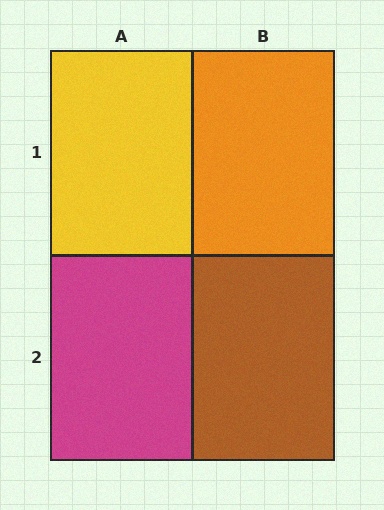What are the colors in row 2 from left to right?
Magenta, brown.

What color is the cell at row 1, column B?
Orange.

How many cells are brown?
1 cell is brown.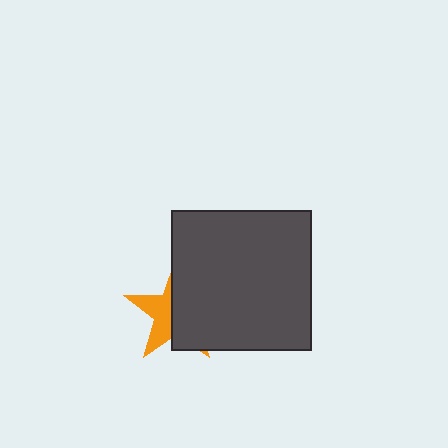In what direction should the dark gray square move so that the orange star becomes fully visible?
The dark gray square should move right. That is the shortest direction to clear the overlap and leave the orange star fully visible.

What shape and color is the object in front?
The object in front is a dark gray square.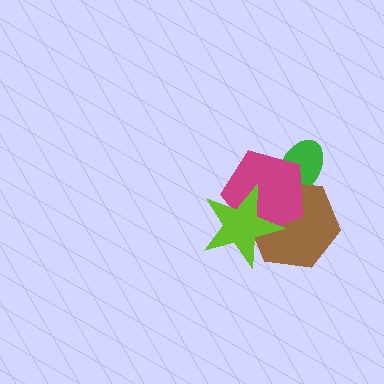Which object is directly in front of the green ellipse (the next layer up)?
The brown hexagon is directly in front of the green ellipse.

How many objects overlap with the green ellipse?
2 objects overlap with the green ellipse.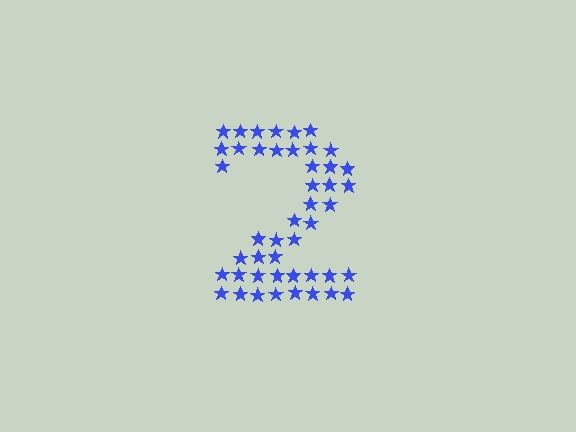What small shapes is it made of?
It is made of small stars.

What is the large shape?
The large shape is the digit 2.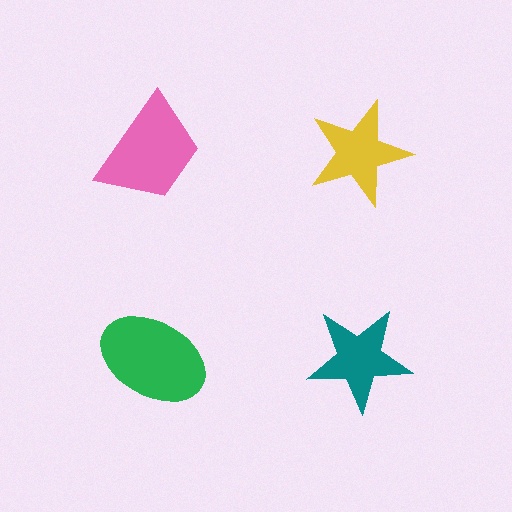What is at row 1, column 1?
A pink trapezoid.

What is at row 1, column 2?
A yellow star.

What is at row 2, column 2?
A teal star.